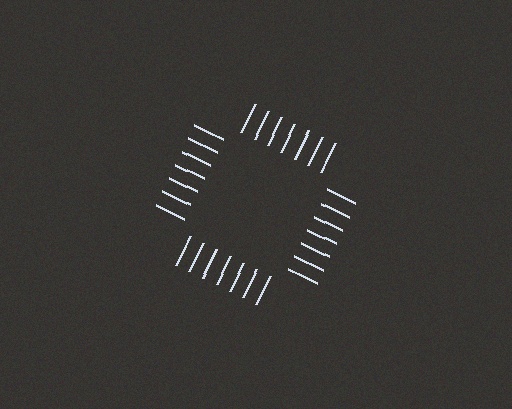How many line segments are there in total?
28 — 7 along each of the 4 edges.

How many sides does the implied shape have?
4 sides — the line-ends trace a square.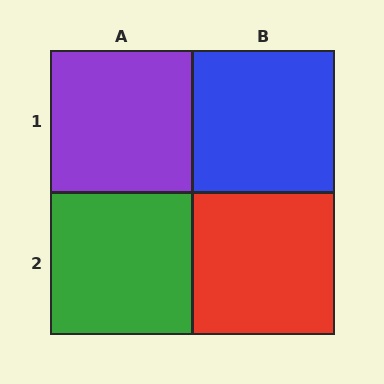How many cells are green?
1 cell is green.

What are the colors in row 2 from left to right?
Green, red.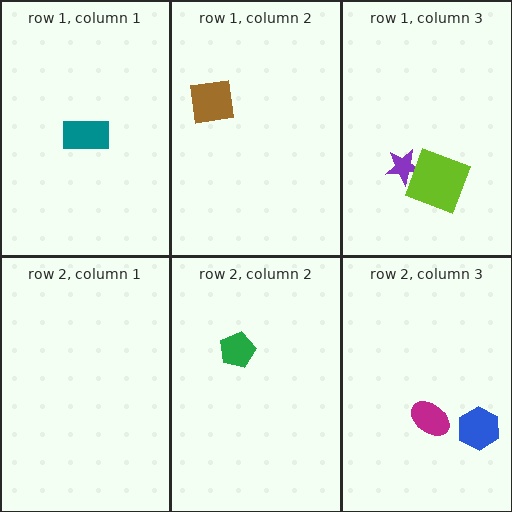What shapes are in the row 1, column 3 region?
The purple star, the lime square.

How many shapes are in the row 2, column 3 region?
2.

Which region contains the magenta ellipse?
The row 2, column 3 region.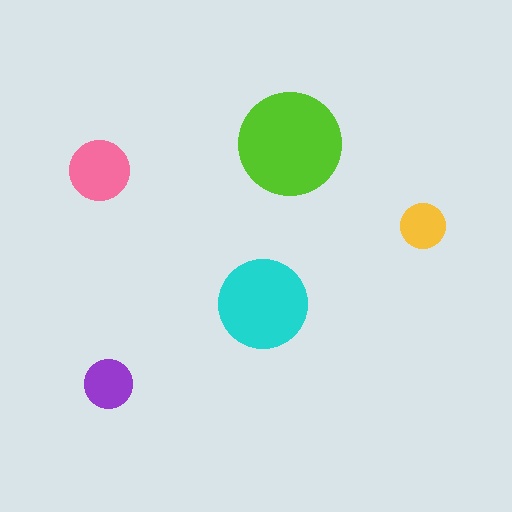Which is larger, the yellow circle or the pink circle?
The pink one.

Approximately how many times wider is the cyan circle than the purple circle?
About 2 times wider.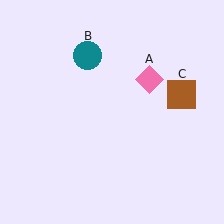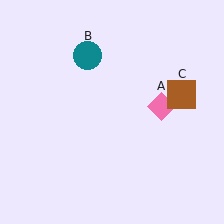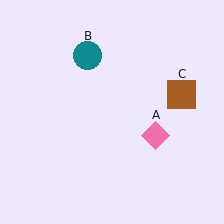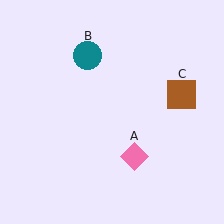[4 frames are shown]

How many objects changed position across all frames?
1 object changed position: pink diamond (object A).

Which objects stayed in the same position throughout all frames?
Teal circle (object B) and brown square (object C) remained stationary.